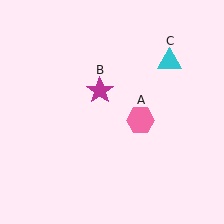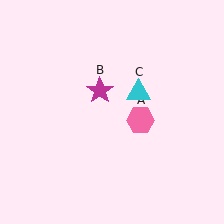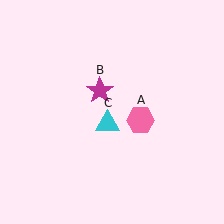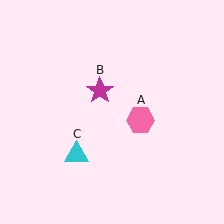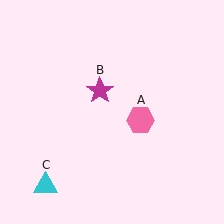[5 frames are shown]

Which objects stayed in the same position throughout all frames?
Pink hexagon (object A) and magenta star (object B) remained stationary.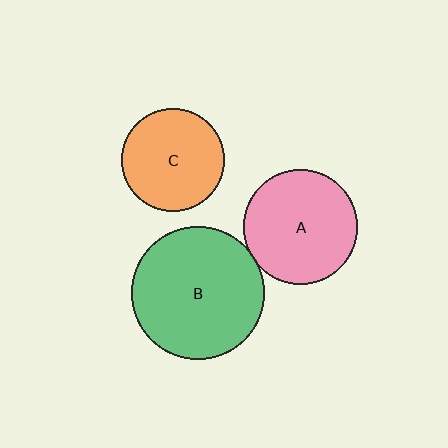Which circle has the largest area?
Circle B (green).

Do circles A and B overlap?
Yes.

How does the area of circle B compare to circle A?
Approximately 1.4 times.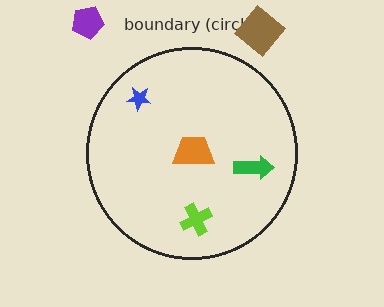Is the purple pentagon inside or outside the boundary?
Outside.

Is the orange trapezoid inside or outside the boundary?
Inside.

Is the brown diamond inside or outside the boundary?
Outside.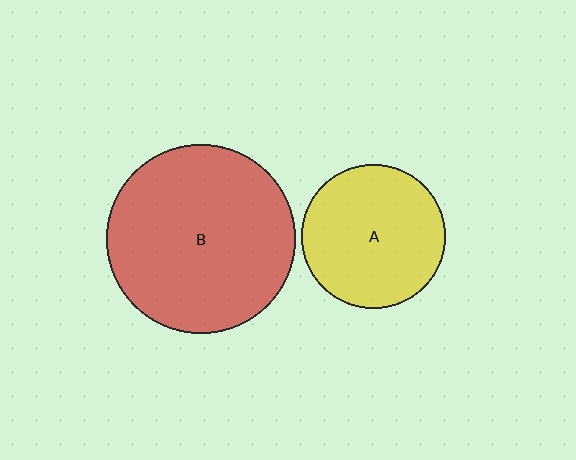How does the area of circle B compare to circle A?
Approximately 1.7 times.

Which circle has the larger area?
Circle B (red).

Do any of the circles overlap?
No, none of the circles overlap.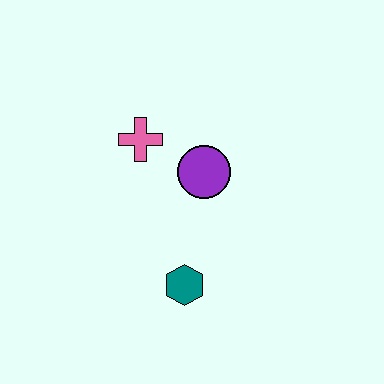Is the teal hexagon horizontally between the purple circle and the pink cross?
Yes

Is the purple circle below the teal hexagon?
No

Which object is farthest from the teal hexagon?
The pink cross is farthest from the teal hexagon.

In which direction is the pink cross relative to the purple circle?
The pink cross is to the left of the purple circle.